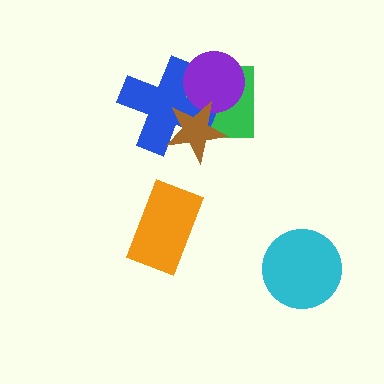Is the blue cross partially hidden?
Yes, it is partially covered by another shape.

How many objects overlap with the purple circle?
3 objects overlap with the purple circle.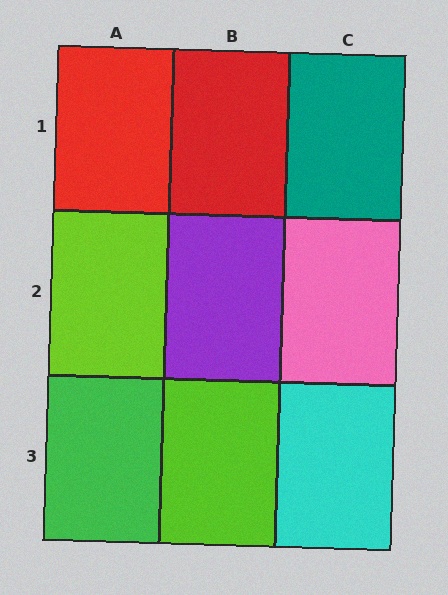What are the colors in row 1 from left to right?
Red, red, teal.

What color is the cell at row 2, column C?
Pink.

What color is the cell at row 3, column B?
Lime.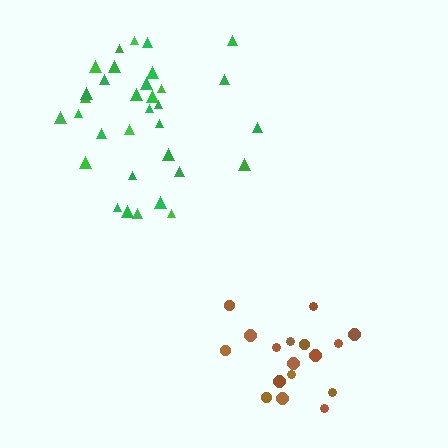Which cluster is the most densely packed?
Brown.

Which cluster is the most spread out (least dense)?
Green.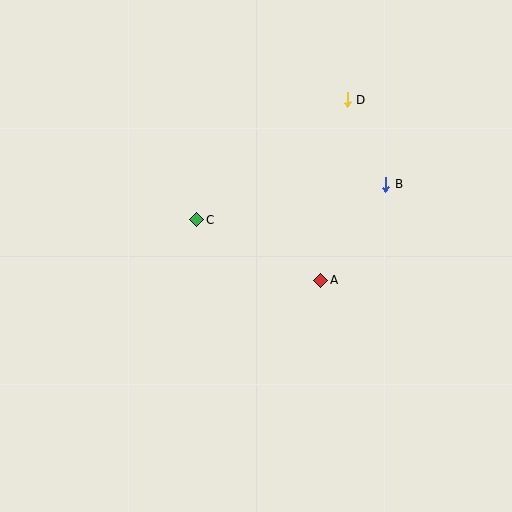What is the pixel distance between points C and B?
The distance between C and B is 192 pixels.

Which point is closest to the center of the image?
Point A at (321, 280) is closest to the center.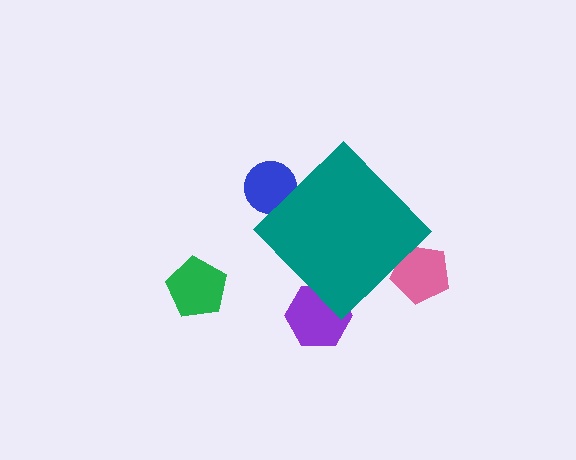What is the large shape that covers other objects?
A teal diamond.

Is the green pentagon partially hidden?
No, the green pentagon is fully visible.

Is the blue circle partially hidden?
Yes, the blue circle is partially hidden behind the teal diamond.